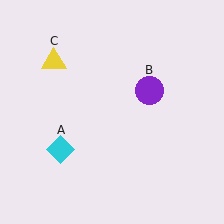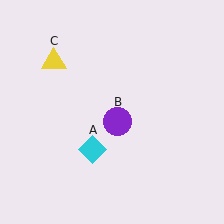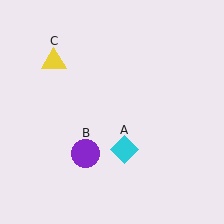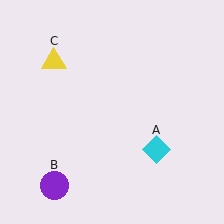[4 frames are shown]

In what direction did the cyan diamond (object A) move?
The cyan diamond (object A) moved right.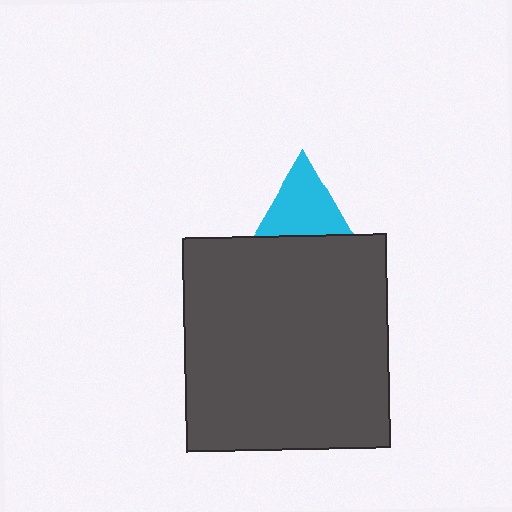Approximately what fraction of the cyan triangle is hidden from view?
Roughly 39% of the cyan triangle is hidden behind the dark gray rectangle.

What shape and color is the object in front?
The object in front is a dark gray rectangle.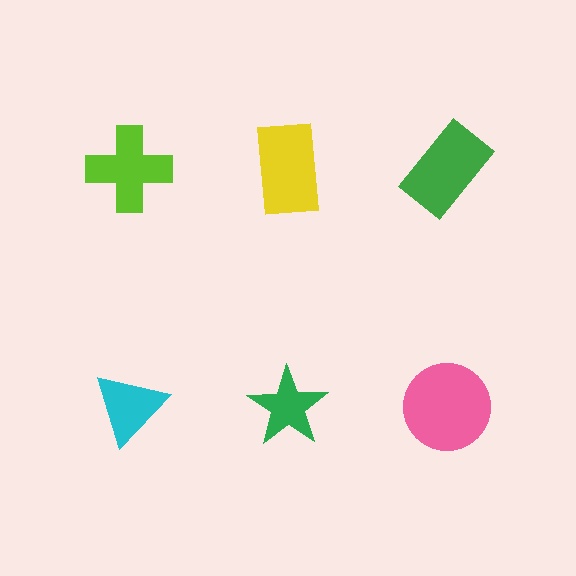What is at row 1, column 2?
A yellow rectangle.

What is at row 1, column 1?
A lime cross.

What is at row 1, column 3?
A green rectangle.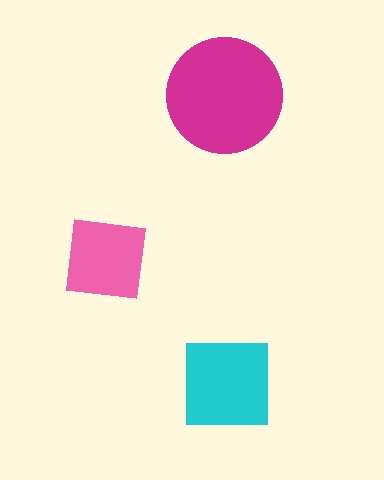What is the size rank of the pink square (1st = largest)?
3rd.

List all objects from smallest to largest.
The pink square, the cyan square, the magenta circle.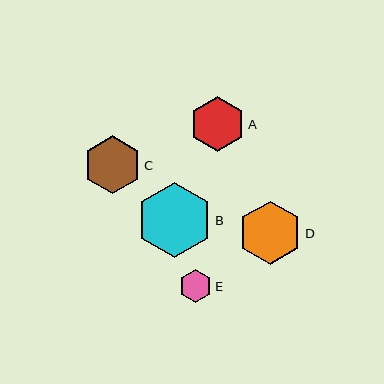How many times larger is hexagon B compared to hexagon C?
Hexagon B is approximately 1.3 times the size of hexagon C.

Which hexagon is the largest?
Hexagon B is the largest with a size of approximately 75 pixels.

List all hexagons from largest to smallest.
From largest to smallest: B, D, C, A, E.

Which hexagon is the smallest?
Hexagon E is the smallest with a size of approximately 33 pixels.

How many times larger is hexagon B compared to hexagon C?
Hexagon B is approximately 1.3 times the size of hexagon C.